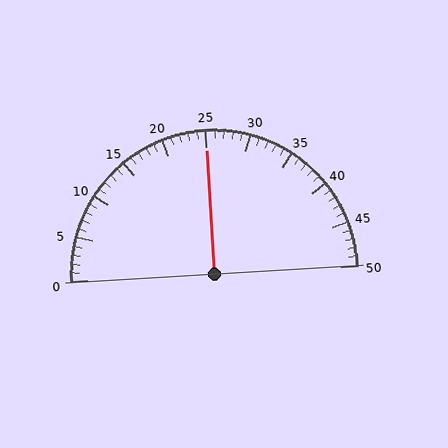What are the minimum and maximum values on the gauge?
The gauge ranges from 0 to 50.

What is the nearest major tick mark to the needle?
The nearest major tick mark is 25.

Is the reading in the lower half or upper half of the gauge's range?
The reading is in the upper half of the range (0 to 50).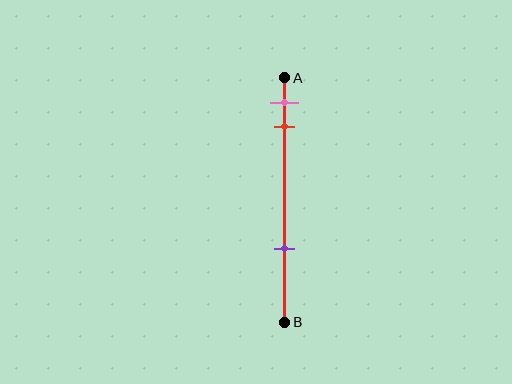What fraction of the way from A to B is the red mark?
The red mark is approximately 20% (0.2) of the way from A to B.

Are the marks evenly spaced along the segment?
No, the marks are not evenly spaced.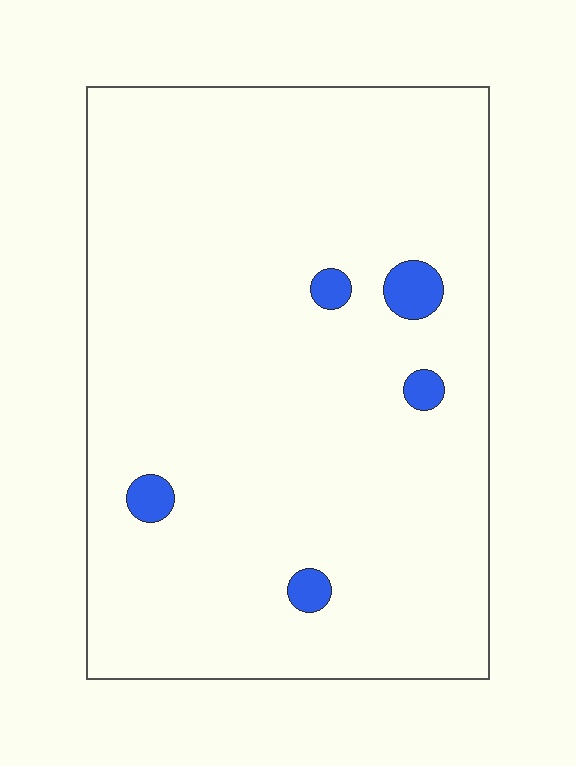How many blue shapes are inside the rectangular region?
5.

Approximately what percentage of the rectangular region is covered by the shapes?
Approximately 5%.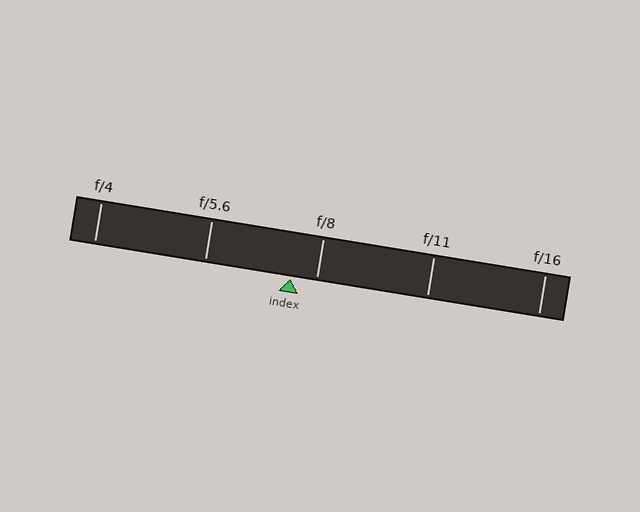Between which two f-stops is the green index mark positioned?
The index mark is between f/5.6 and f/8.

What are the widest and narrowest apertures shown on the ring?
The widest aperture shown is f/4 and the narrowest is f/16.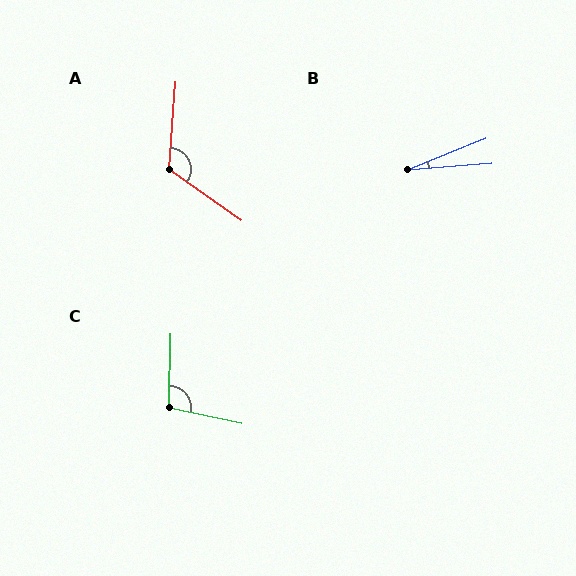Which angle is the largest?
A, at approximately 120 degrees.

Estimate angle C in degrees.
Approximately 101 degrees.